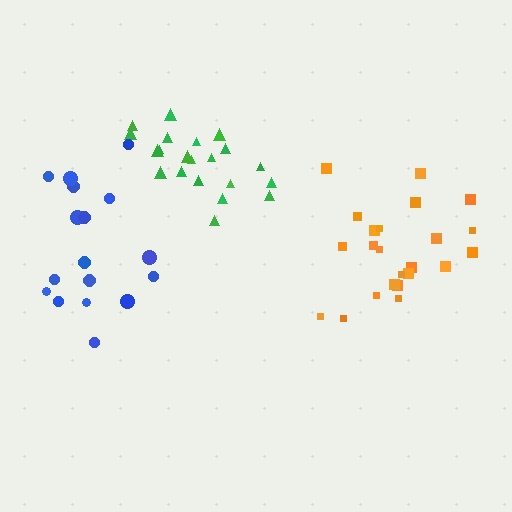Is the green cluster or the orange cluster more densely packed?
Green.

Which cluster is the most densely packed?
Green.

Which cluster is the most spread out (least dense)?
Blue.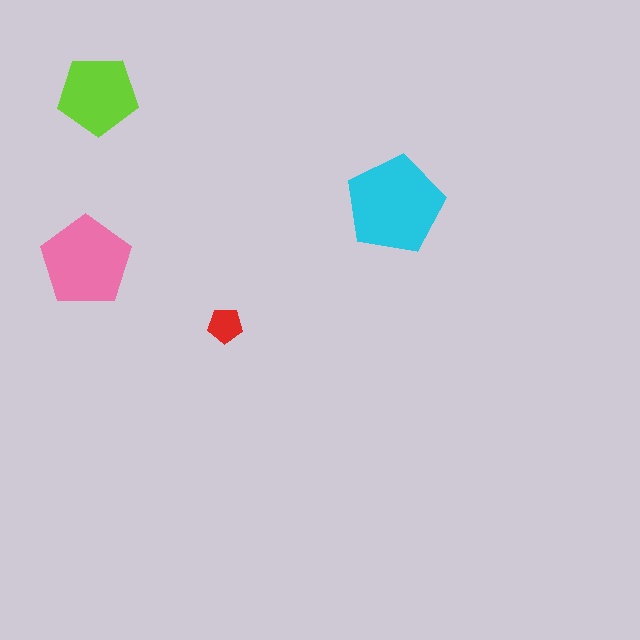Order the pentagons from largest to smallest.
the cyan one, the pink one, the lime one, the red one.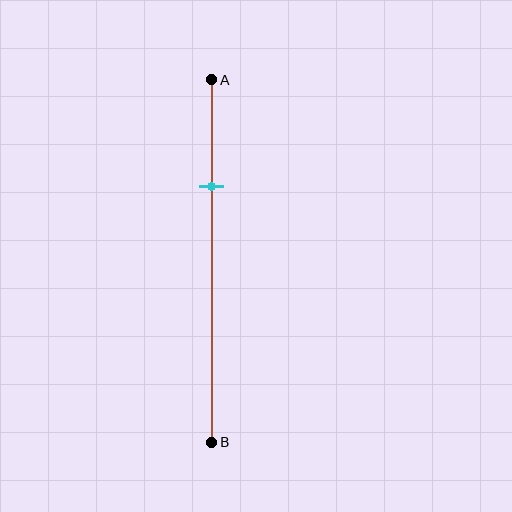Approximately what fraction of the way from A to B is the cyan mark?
The cyan mark is approximately 30% of the way from A to B.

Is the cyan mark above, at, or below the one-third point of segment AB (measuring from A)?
The cyan mark is above the one-third point of segment AB.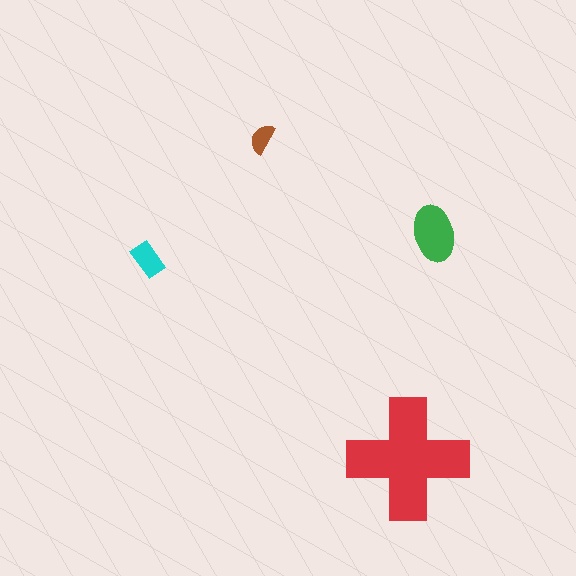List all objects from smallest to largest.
The brown semicircle, the cyan rectangle, the green ellipse, the red cross.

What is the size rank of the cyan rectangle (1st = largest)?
3rd.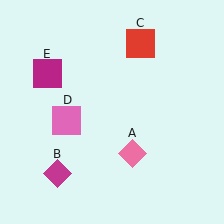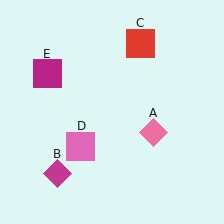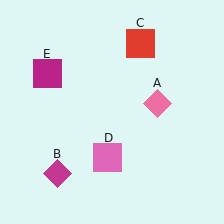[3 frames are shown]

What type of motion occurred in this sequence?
The pink diamond (object A), pink square (object D) rotated counterclockwise around the center of the scene.